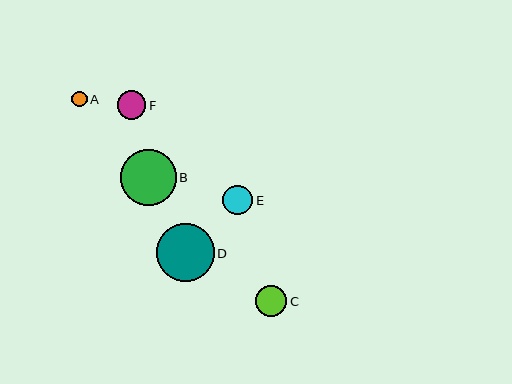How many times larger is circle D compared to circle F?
Circle D is approximately 2.0 times the size of circle F.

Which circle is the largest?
Circle D is the largest with a size of approximately 58 pixels.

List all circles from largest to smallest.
From largest to smallest: D, B, C, E, F, A.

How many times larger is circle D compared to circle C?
Circle D is approximately 1.8 times the size of circle C.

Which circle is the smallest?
Circle A is the smallest with a size of approximately 15 pixels.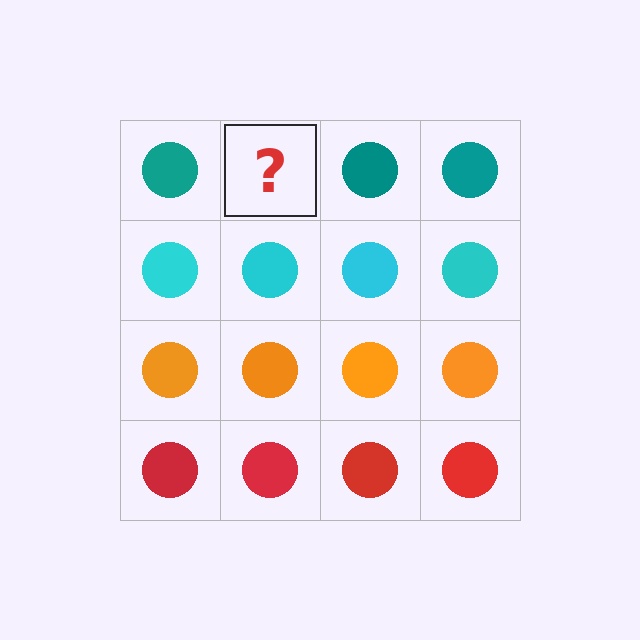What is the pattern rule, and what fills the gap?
The rule is that each row has a consistent color. The gap should be filled with a teal circle.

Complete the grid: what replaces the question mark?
The question mark should be replaced with a teal circle.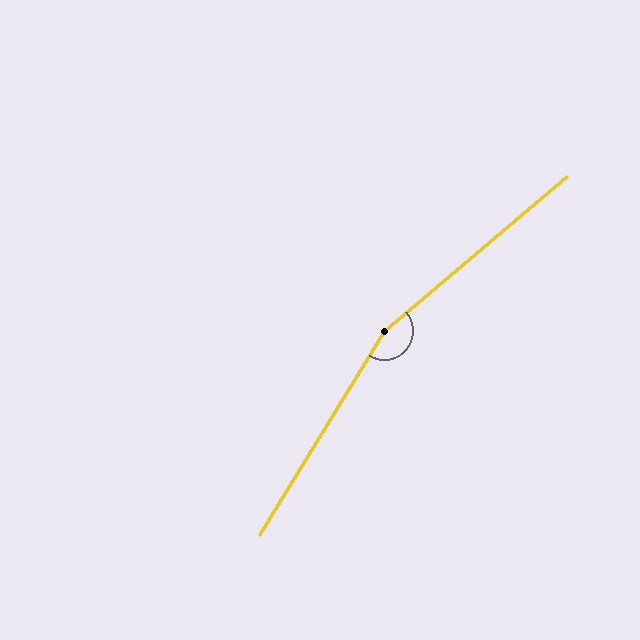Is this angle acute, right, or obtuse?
It is obtuse.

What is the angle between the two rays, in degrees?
Approximately 162 degrees.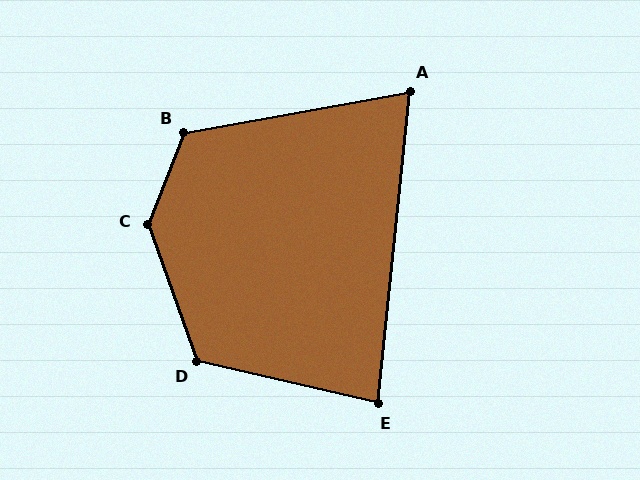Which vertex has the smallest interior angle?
A, at approximately 74 degrees.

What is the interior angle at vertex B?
Approximately 122 degrees (obtuse).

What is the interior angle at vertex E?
Approximately 83 degrees (acute).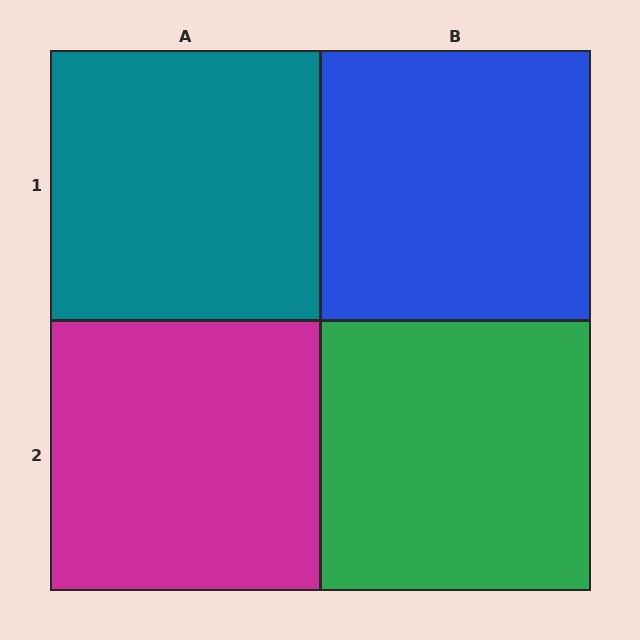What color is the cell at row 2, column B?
Green.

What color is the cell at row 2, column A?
Magenta.